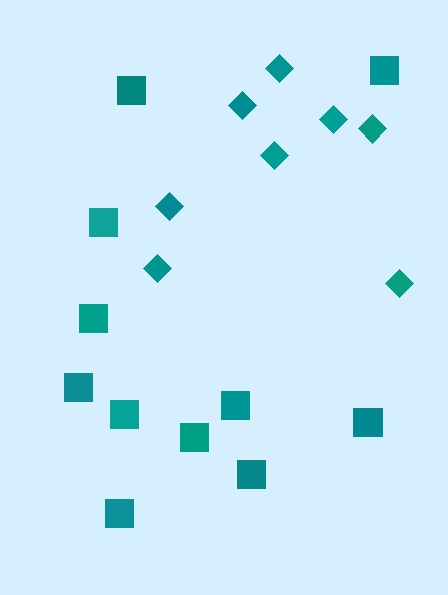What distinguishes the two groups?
There are 2 groups: one group of diamonds (8) and one group of squares (11).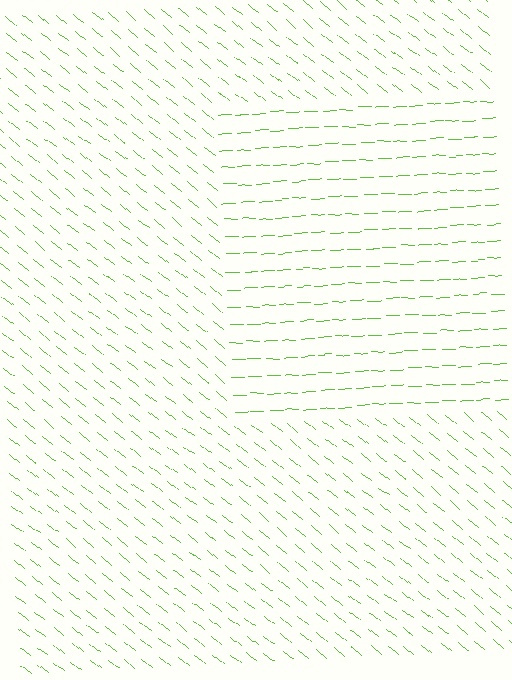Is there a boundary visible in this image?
Yes, there is a texture boundary formed by a change in line orientation.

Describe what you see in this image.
The image is filled with small lime line segments. A rectangle region in the image has lines oriented differently from the surrounding lines, creating a visible texture boundary.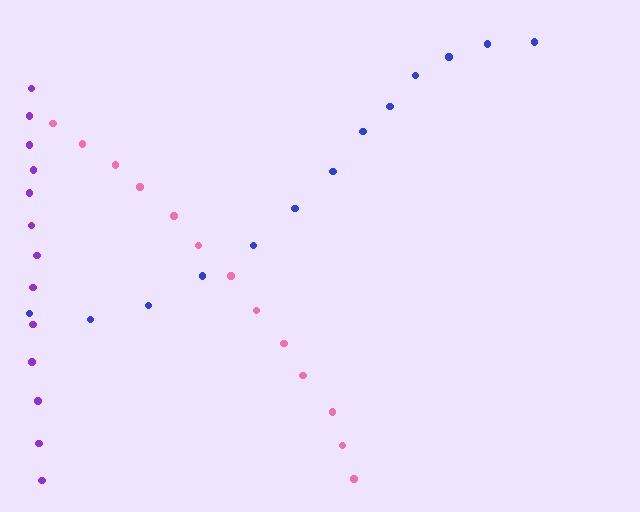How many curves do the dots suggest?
There are 3 distinct paths.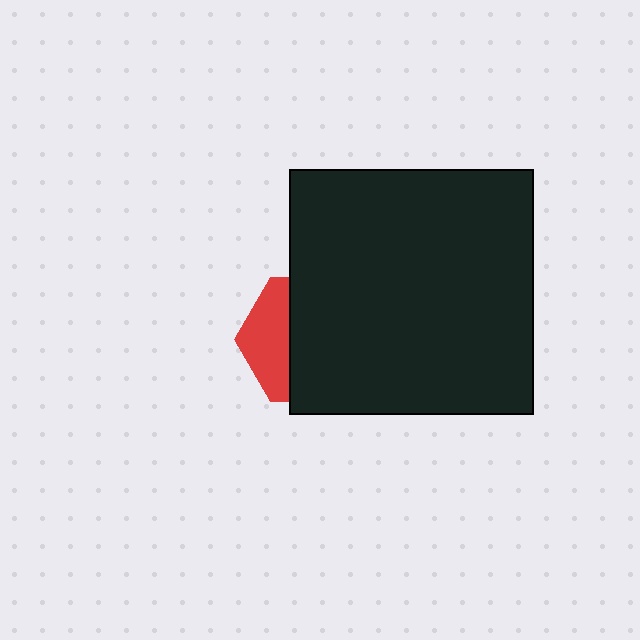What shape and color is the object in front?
The object in front is a black square.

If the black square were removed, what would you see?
You would see the complete red hexagon.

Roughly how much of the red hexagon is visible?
A small part of it is visible (roughly 35%).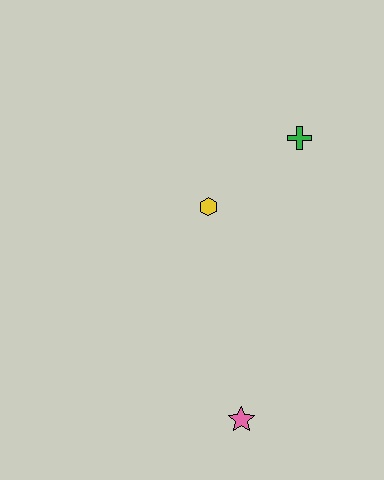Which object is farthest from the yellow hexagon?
The pink star is farthest from the yellow hexagon.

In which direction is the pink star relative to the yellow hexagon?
The pink star is below the yellow hexagon.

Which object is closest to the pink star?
The yellow hexagon is closest to the pink star.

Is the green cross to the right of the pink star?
Yes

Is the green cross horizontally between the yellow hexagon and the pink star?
No